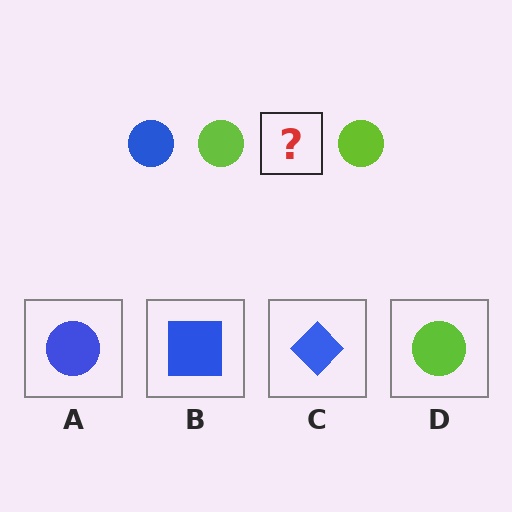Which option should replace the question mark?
Option A.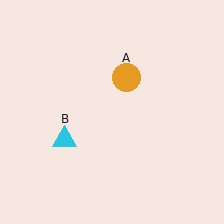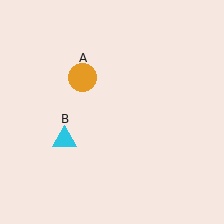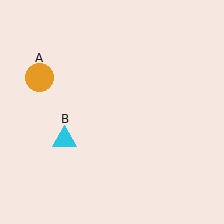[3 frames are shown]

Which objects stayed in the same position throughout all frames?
Cyan triangle (object B) remained stationary.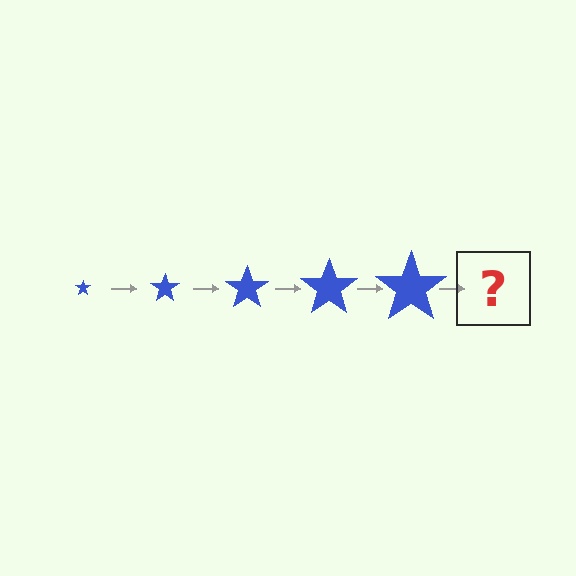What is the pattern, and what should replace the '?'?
The pattern is that the star gets progressively larger each step. The '?' should be a blue star, larger than the previous one.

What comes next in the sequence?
The next element should be a blue star, larger than the previous one.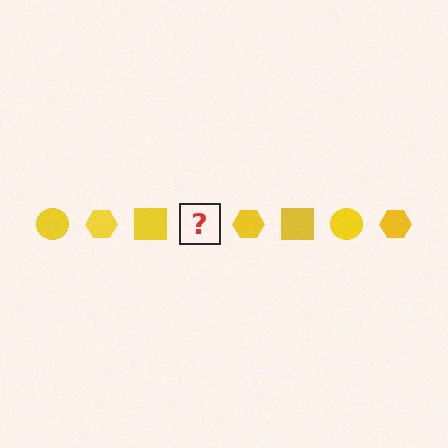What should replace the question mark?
The question mark should be replaced with a yellow circle.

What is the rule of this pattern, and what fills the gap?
The rule is that the pattern cycles through circle, hexagon, square shapes in yellow. The gap should be filled with a yellow circle.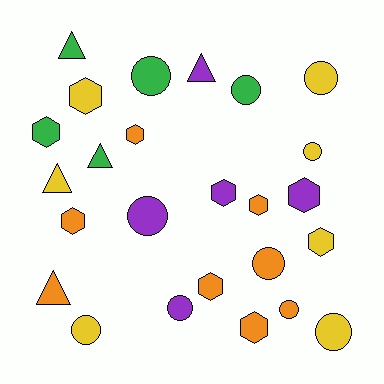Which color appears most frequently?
Orange, with 8 objects.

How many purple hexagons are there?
There are 2 purple hexagons.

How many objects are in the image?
There are 25 objects.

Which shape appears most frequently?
Circle, with 10 objects.